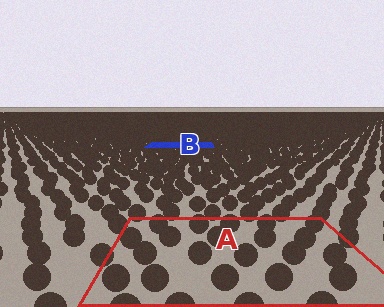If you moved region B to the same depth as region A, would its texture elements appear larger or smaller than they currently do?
They would appear larger. At a closer depth, the same texture elements are projected at a bigger on-screen size.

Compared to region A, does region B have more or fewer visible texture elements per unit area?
Region B has more texture elements per unit area — they are packed more densely because it is farther away.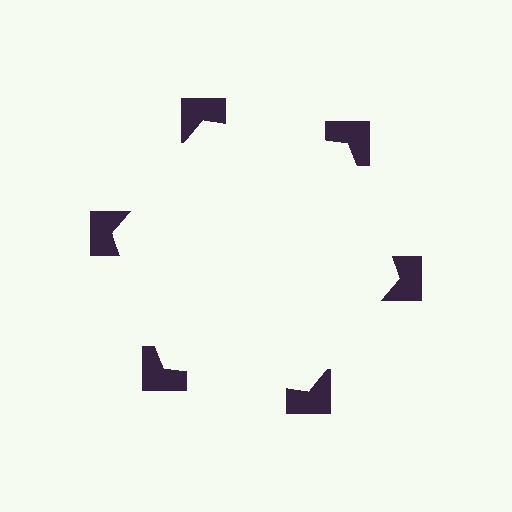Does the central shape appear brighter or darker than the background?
It typically appears slightly brighter than the background, even though no actual brightness change is drawn.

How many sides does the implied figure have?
6 sides.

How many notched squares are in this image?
There are 6 — one at each vertex of the illusory hexagon.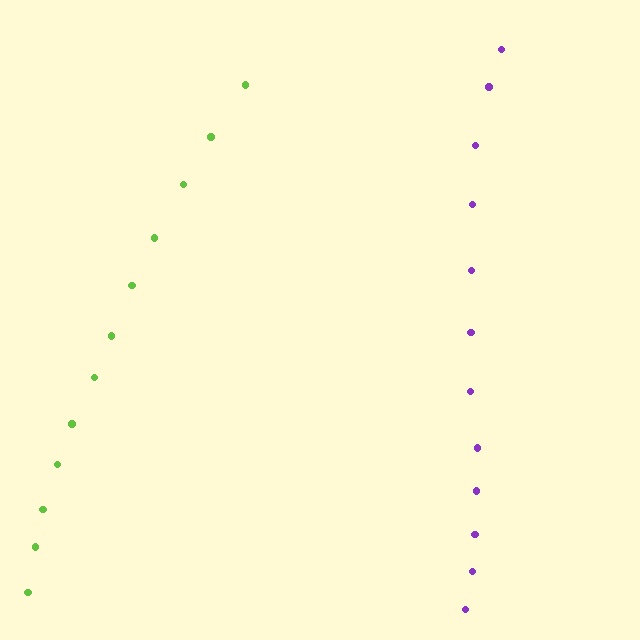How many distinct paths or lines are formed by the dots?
There are 2 distinct paths.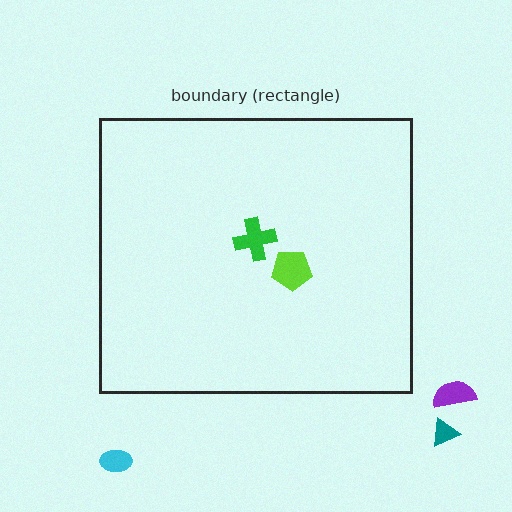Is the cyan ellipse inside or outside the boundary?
Outside.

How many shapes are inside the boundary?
2 inside, 3 outside.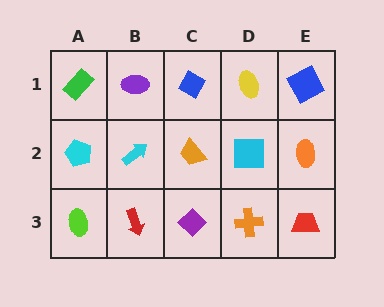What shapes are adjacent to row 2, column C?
A blue diamond (row 1, column C), a purple diamond (row 3, column C), a cyan arrow (row 2, column B), a cyan square (row 2, column D).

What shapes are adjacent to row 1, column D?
A cyan square (row 2, column D), a blue diamond (row 1, column C), a blue square (row 1, column E).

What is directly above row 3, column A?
A cyan pentagon.